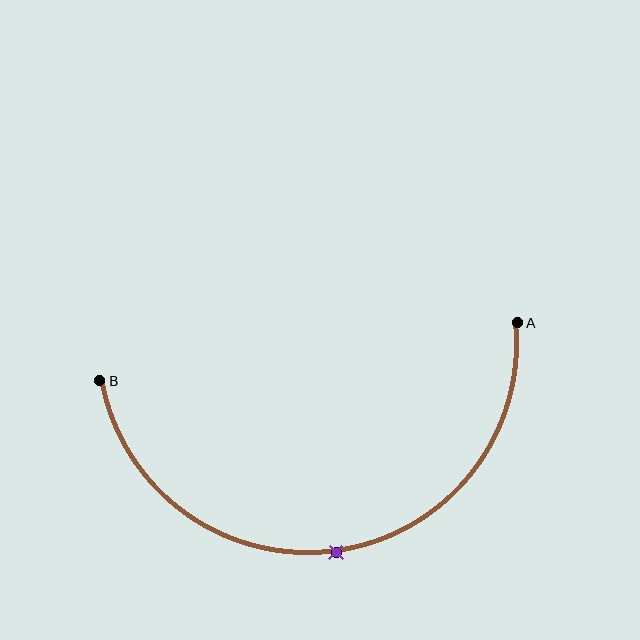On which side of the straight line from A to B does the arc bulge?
The arc bulges below the straight line connecting A and B.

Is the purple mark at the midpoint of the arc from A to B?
Yes. The purple mark lies on the arc at equal arc-length from both A and B — it is the arc midpoint.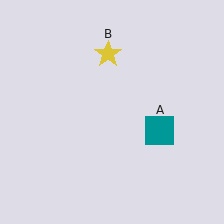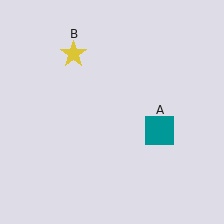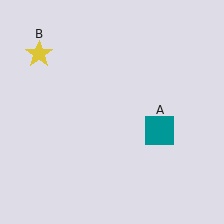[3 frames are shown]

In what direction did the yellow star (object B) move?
The yellow star (object B) moved left.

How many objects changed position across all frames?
1 object changed position: yellow star (object B).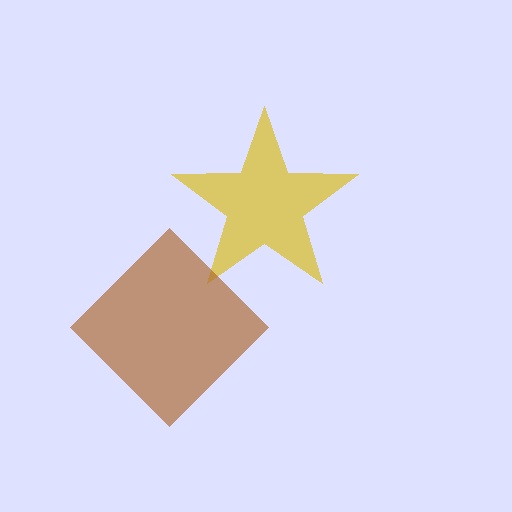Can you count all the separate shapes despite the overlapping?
Yes, there are 2 separate shapes.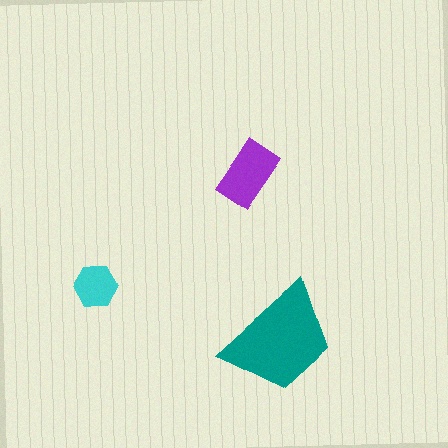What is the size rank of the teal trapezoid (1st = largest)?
1st.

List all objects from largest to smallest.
The teal trapezoid, the purple rectangle, the cyan hexagon.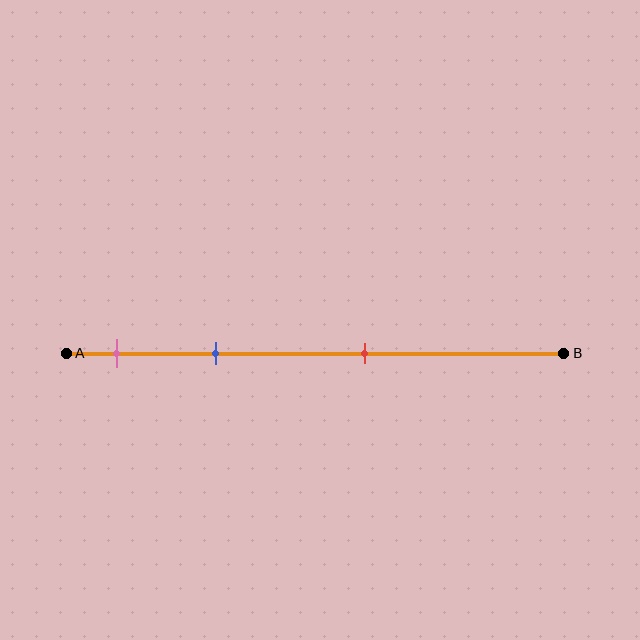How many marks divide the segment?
There are 3 marks dividing the segment.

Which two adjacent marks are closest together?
The pink and blue marks are the closest adjacent pair.